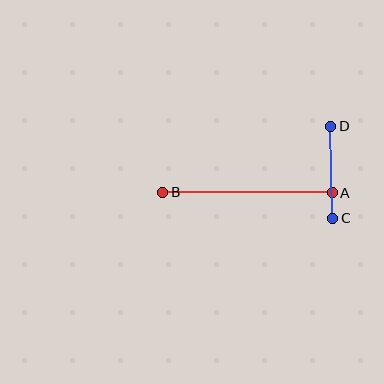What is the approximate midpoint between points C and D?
The midpoint is at approximately (332, 172) pixels.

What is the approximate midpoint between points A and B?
The midpoint is at approximately (247, 192) pixels.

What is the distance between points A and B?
The distance is approximately 169 pixels.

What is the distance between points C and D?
The distance is approximately 92 pixels.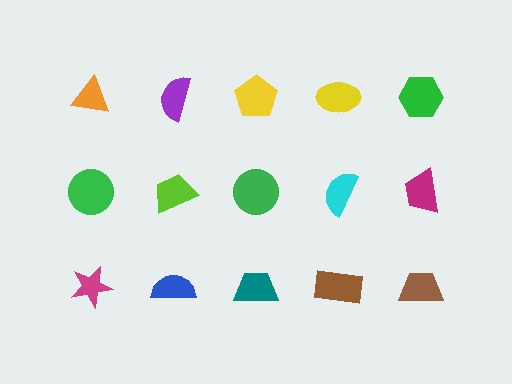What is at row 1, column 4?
A yellow ellipse.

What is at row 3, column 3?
A teal trapezoid.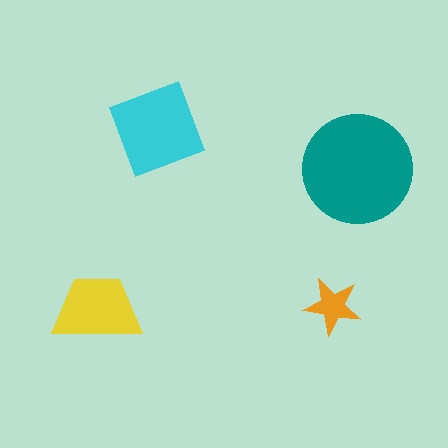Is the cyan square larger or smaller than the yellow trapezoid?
Larger.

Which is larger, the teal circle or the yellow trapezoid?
The teal circle.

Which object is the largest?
The teal circle.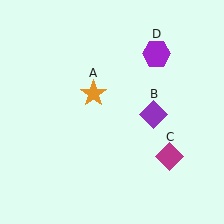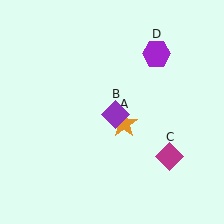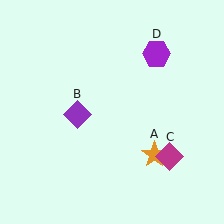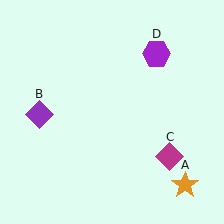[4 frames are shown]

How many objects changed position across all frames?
2 objects changed position: orange star (object A), purple diamond (object B).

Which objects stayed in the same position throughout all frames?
Magenta diamond (object C) and purple hexagon (object D) remained stationary.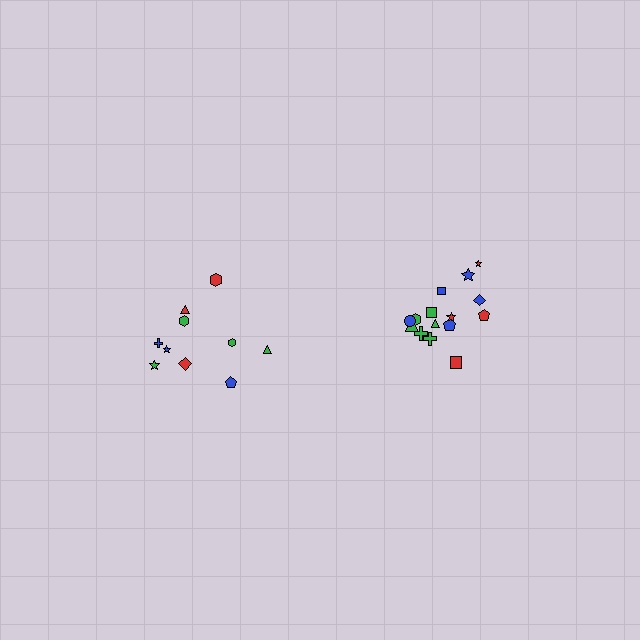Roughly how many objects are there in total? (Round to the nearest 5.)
Roughly 25 objects in total.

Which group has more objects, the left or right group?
The right group.